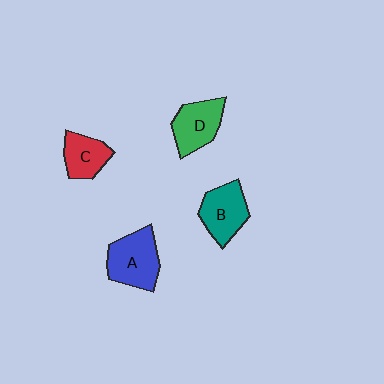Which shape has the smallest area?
Shape C (red).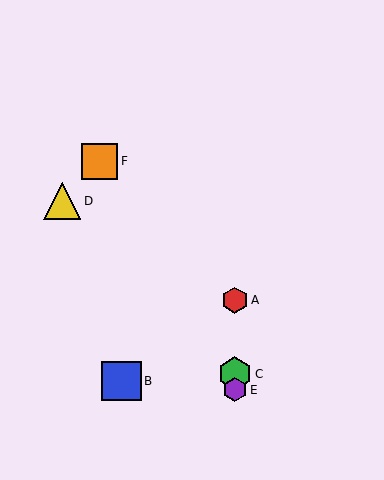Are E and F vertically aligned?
No, E is at x≈235 and F is at x≈99.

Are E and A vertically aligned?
Yes, both are at x≈235.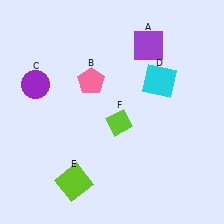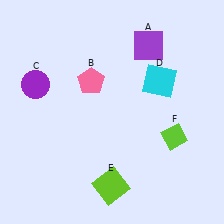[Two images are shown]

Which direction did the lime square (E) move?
The lime square (E) moved right.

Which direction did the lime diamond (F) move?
The lime diamond (F) moved right.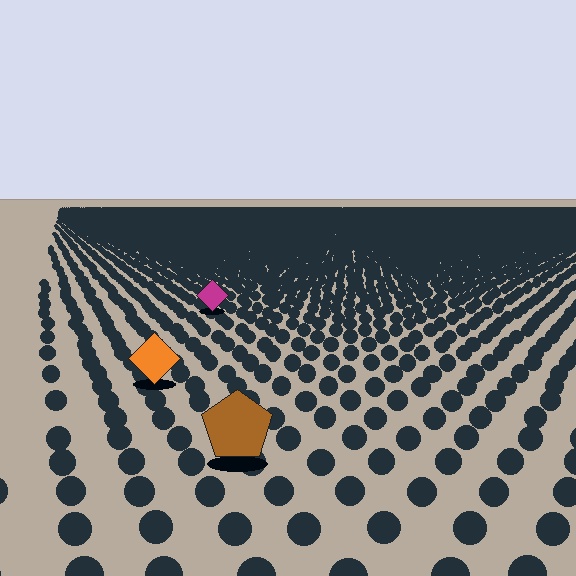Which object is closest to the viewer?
The brown pentagon is closest. The texture marks near it are larger and more spread out.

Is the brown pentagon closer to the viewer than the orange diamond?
Yes. The brown pentagon is closer — you can tell from the texture gradient: the ground texture is coarser near it.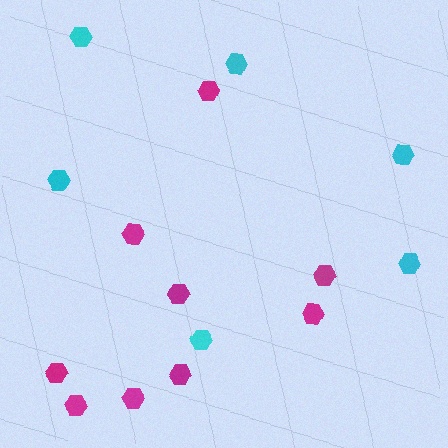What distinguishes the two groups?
There are 2 groups: one group of magenta hexagons (9) and one group of cyan hexagons (6).